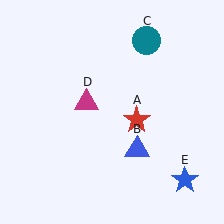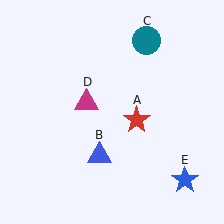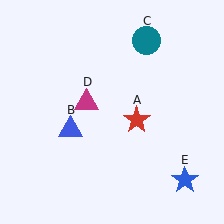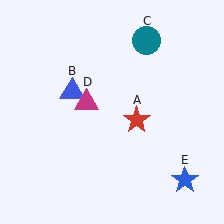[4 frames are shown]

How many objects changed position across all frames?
1 object changed position: blue triangle (object B).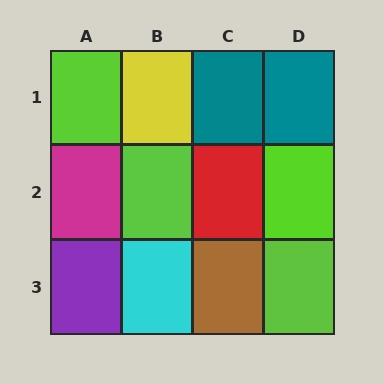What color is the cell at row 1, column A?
Lime.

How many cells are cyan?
1 cell is cyan.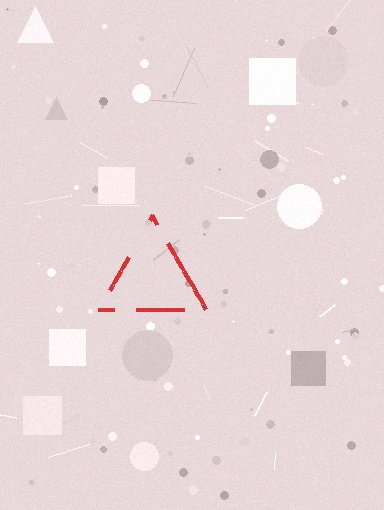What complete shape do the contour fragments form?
The contour fragments form a triangle.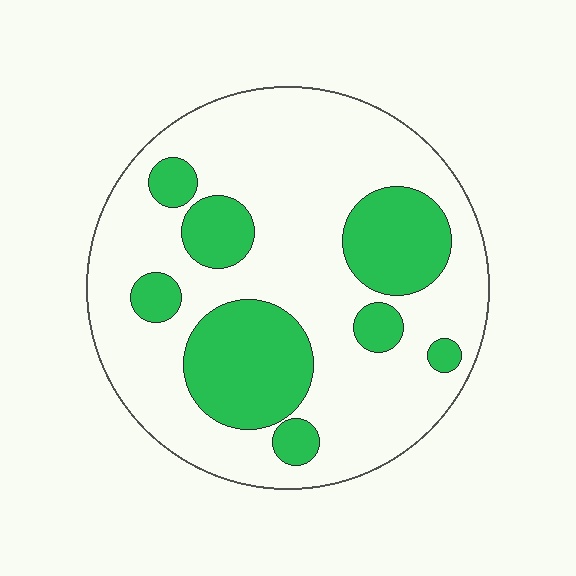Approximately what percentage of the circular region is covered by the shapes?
Approximately 30%.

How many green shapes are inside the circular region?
8.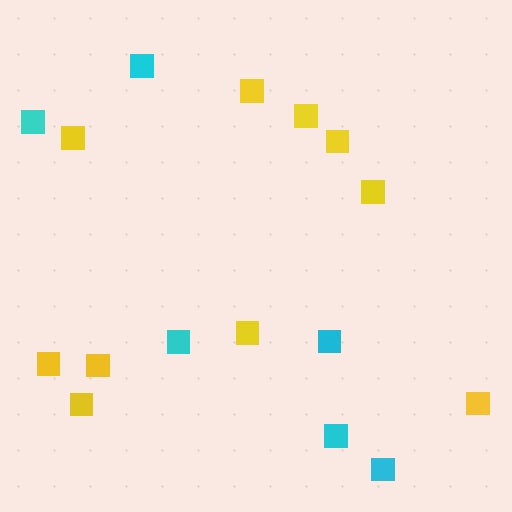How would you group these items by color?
There are 2 groups: one group of yellow squares (10) and one group of cyan squares (6).